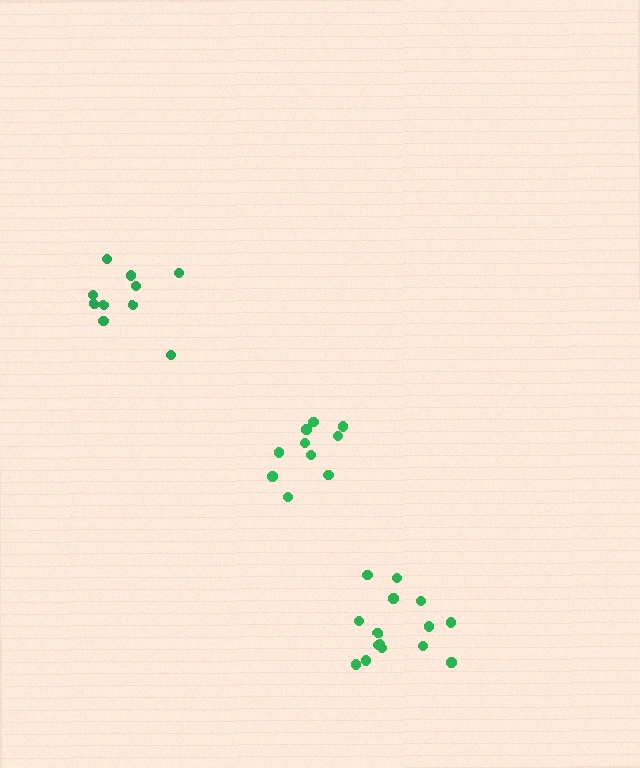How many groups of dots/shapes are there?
There are 3 groups.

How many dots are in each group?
Group 1: 10 dots, Group 2: 15 dots, Group 3: 10 dots (35 total).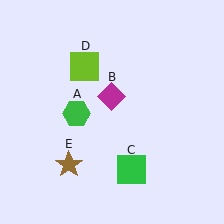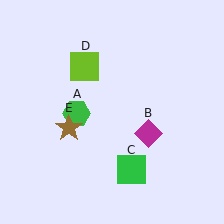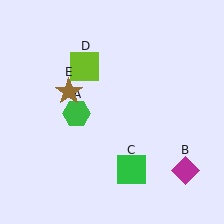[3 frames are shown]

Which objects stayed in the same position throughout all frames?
Green hexagon (object A) and green square (object C) and lime square (object D) remained stationary.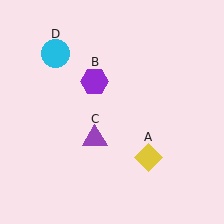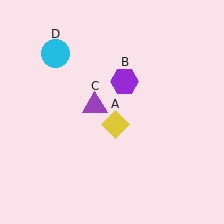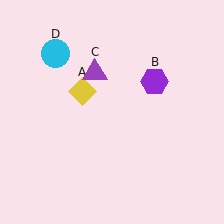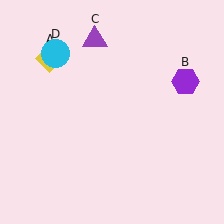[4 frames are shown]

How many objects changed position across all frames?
3 objects changed position: yellow diamond (object A), purple hexagon (object B), purple triangle (object C).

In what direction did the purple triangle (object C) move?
The purple triangle (object C) moved up.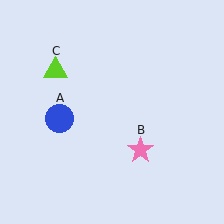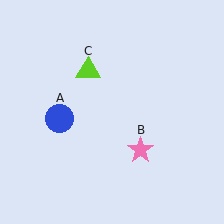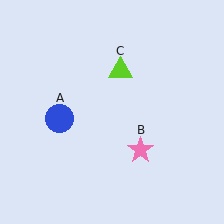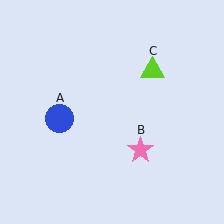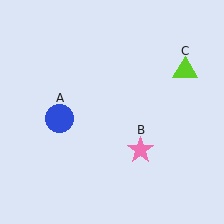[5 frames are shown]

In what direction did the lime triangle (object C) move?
The lime triangle (object C) moved right.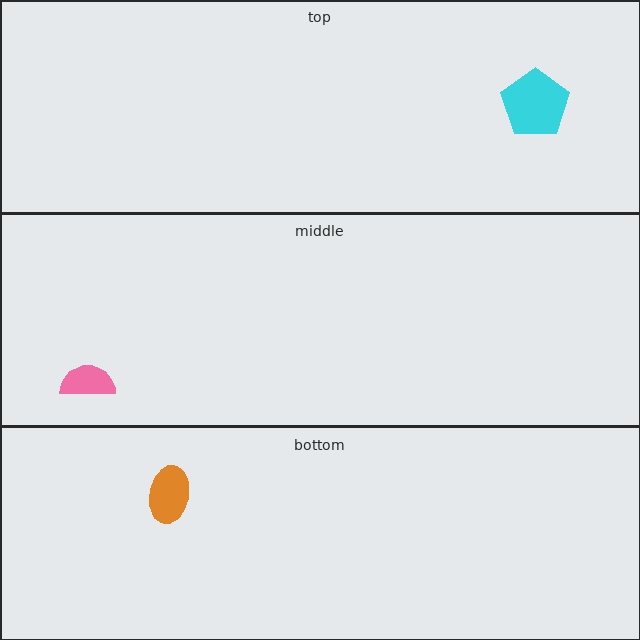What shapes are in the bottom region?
The orange ellipse.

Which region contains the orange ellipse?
The bottom region.